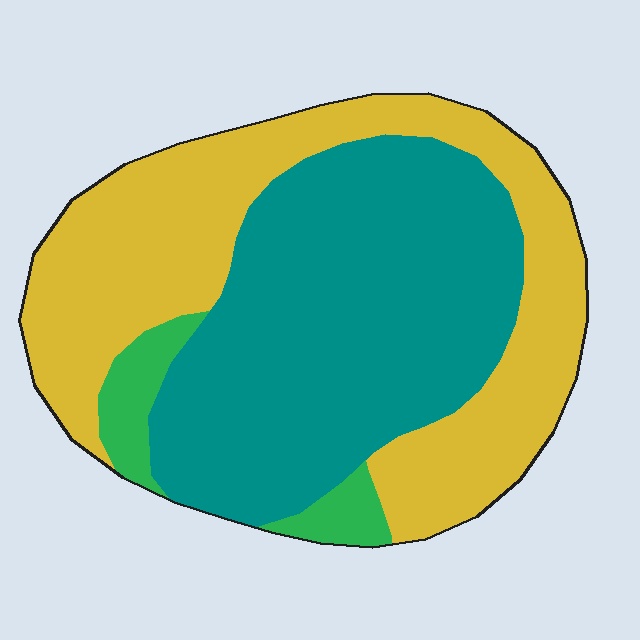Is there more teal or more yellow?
Teal.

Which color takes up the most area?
Teal, at roughly 50%.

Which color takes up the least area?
Green, at roughly 5%.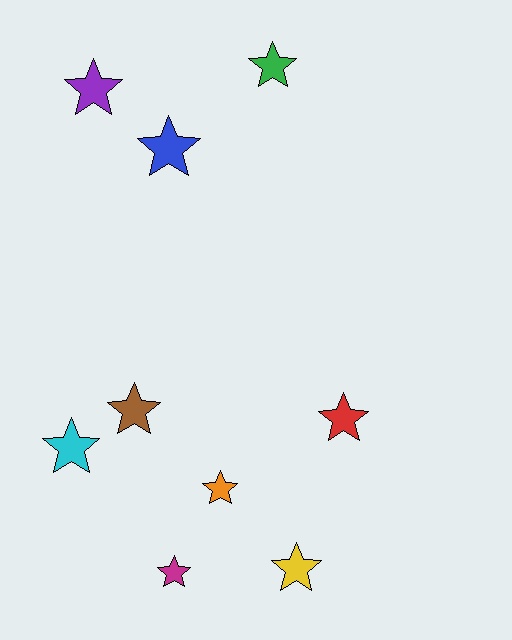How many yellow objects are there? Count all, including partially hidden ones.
There is 1 yellow object.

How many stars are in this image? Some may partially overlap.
There are 9 stars.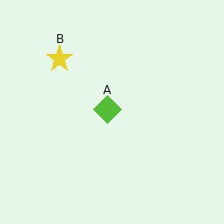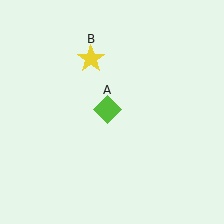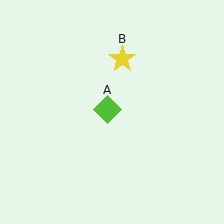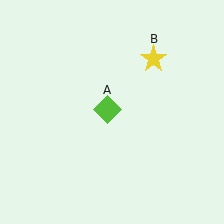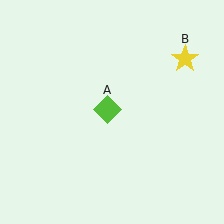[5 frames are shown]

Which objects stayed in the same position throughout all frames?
Lime diamond (object A) remained stationary.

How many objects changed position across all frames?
1 object changed position: yellow star (object B).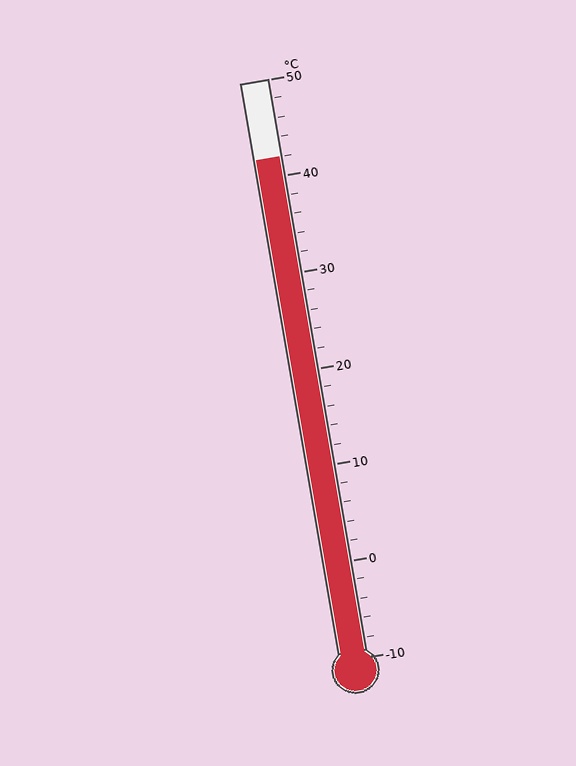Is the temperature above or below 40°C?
The temperature is above 40°C.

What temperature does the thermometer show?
The thermometer shows approximately 42°C.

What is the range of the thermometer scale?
The thermometer scale ranges from -10°C to 50°C.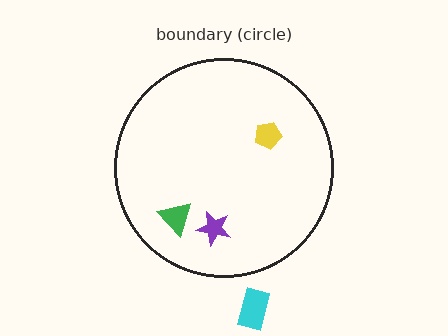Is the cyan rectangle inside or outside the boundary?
Outside.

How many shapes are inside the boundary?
3 inside, 1 outside.